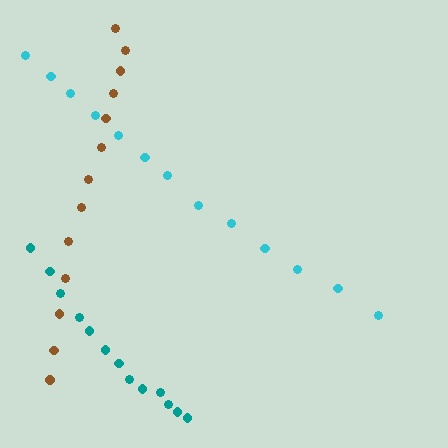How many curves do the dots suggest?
There are 3 distinct paths.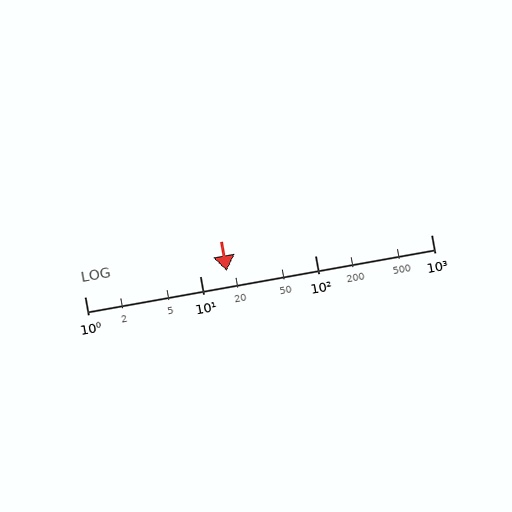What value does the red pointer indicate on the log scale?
The pointer indicates approximately 17.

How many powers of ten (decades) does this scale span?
The scale spans 3 decades, from 1 to 1000.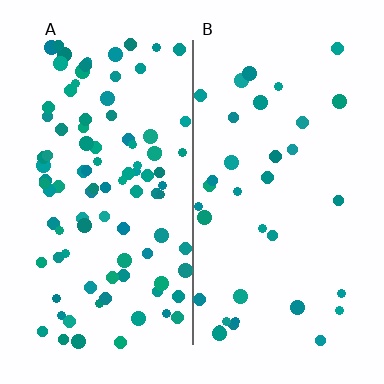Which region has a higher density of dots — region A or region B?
A (the left).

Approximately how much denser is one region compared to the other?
Approximately 2.7× — region A over region B.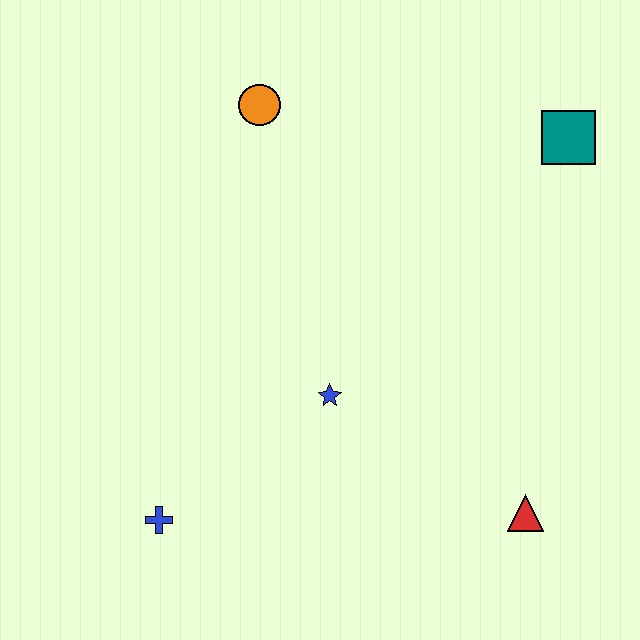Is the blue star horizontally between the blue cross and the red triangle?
Yes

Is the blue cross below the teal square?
Yes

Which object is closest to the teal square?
The orange circle is closest to the teal square.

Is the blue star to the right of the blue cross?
Yes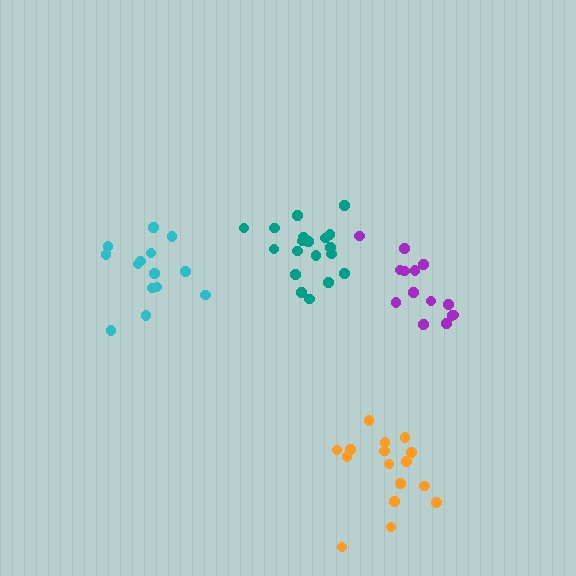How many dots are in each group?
Group 1: 16 dots, Group 2: 14 dots, Group 3: 19 dots, Group 4: 14 dots (63 total).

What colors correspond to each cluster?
The clusters are colored: orange, cyan, teal, purple.